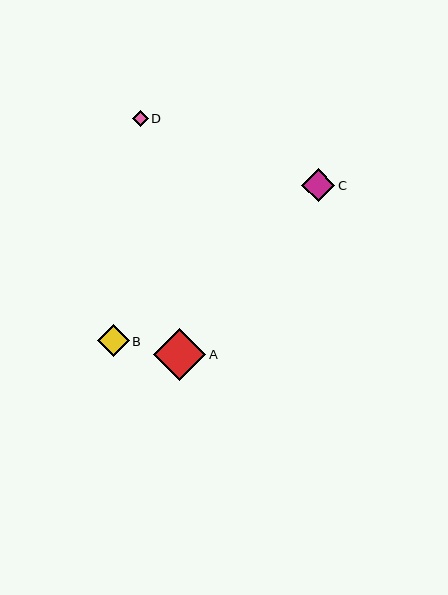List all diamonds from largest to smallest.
From largest to smallest: A, C, B, D.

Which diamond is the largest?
Diamond A is the largest with a size of approximately 52 pixels.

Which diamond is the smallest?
Diamond D is the smallest with a size of approximately 16 pixels.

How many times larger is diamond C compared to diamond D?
Diamond C is approximately 2.0 times the size of diamond D.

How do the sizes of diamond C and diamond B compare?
Diamond C and diamond B are approximately the same size.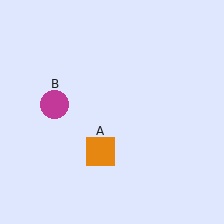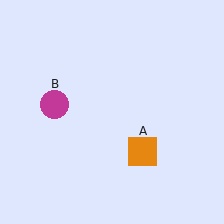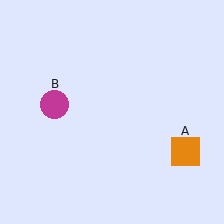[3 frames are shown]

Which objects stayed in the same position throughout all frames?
Magenta circle (object B) remained stationary.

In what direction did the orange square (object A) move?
The orange square (object A) moved right.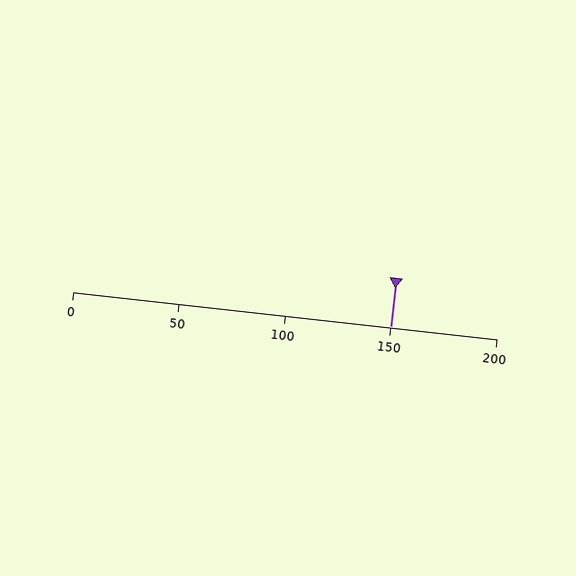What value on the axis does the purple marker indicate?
The marker indicates approximately 150.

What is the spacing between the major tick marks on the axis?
The major ticks are spaced 50 apart.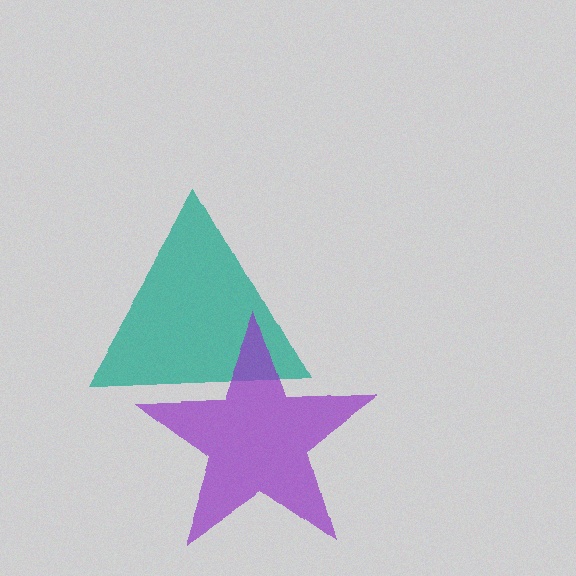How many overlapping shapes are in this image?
There are 2 overlapping shapes in the image.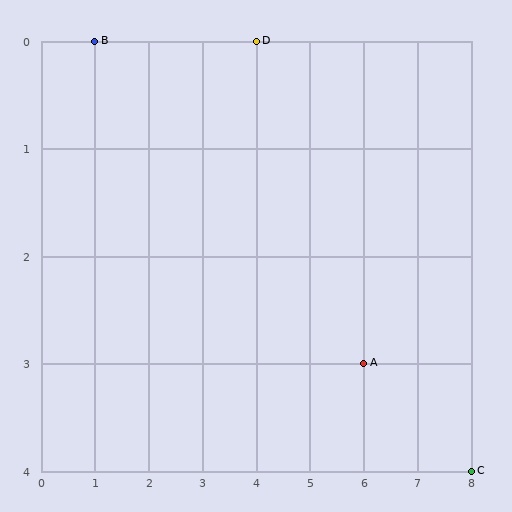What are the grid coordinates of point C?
Point C is at grid coordinates (8, 4).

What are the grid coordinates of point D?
Point D is at grid coordinates (4, 0).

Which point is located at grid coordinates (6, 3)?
Point A is at (6, 3).